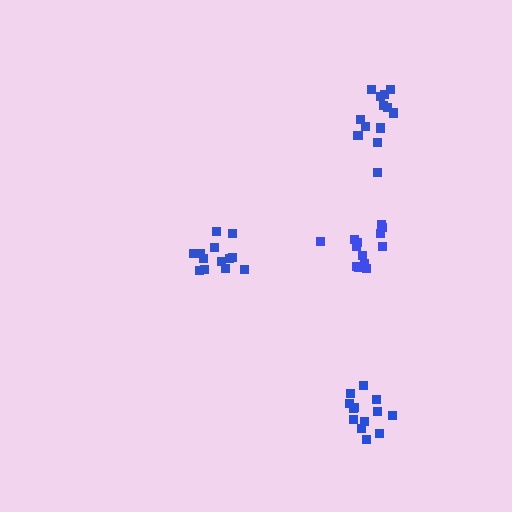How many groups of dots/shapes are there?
There are 4 groups.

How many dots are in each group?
Group 1: 13 dots, Group 2: 13 dots, Group 3: 13 dots, Group 4: 13 dots (52 total).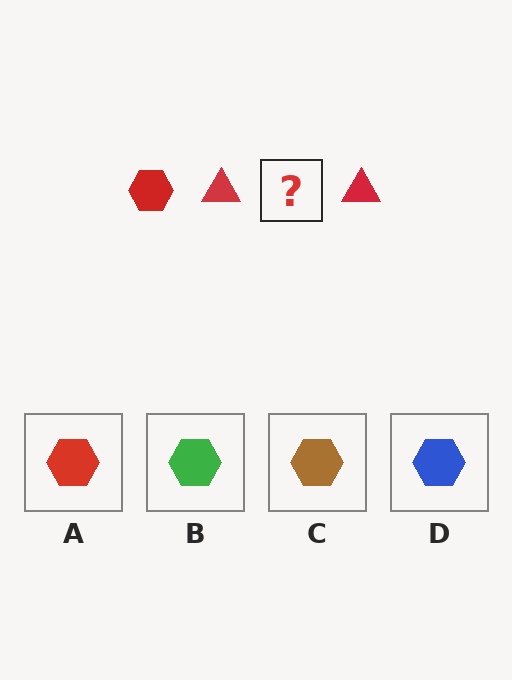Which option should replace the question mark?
Option A.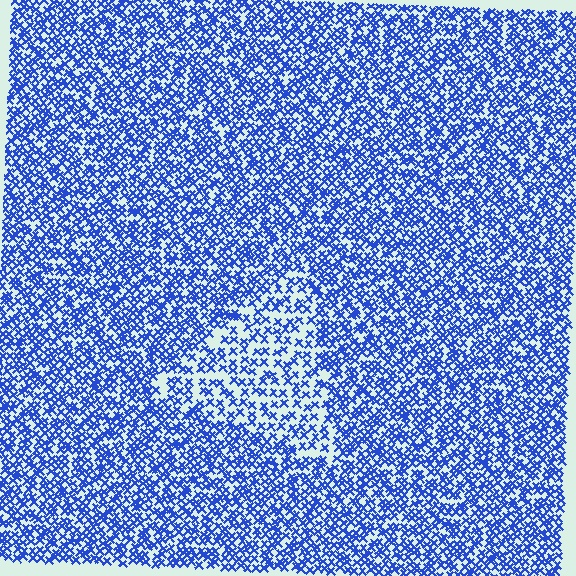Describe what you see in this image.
The image contains small blue elements arranged at two different densities. A triangle-shaped region is visible where the elements are less densely packed than the surrounding area.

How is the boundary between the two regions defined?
The boundary is defined by a change in element density (approximately 1.9x ratio). All elements are the same color, size, and shape.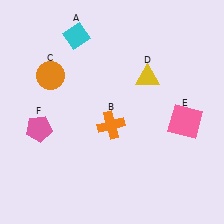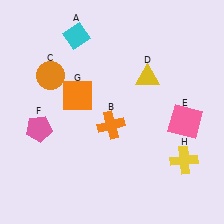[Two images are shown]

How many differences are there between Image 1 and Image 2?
There are 2 differences between the two images.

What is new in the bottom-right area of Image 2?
A yellow cross (H) was added in the bottom-right area of Image 2.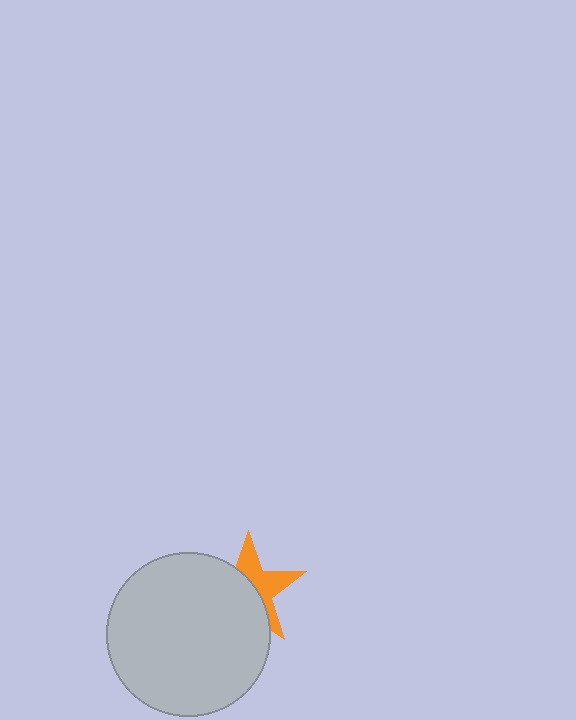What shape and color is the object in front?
The object in front is a light gray circle.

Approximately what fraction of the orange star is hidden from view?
Roughly 57% of the orange star is hidden behind the light gray circle.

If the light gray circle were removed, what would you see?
You would see the complete orange star.